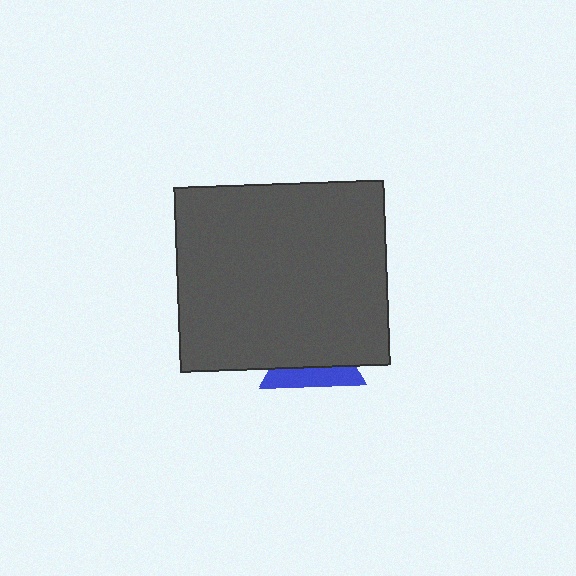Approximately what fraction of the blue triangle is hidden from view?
Roughly 66% of the blue triangle is hidden behind the dark gray rectangle.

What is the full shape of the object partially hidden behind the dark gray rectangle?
The partially hidden object is a blue triangle.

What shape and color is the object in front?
The object in front is a dark gray rectangle.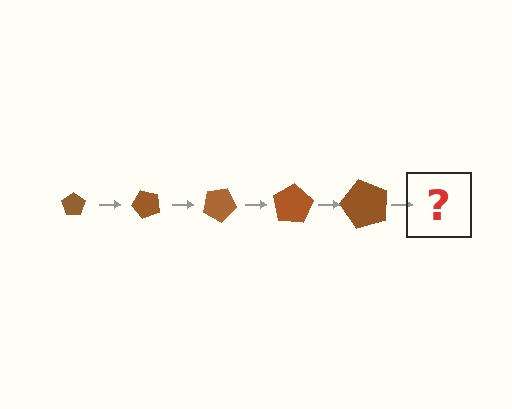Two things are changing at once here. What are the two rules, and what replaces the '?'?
The two rules are that the pentagon grows larger each step and it rotates 50 degrees each step. The '?' should be a pentagon, larger than the previous one and rotated 250 degrees from the start.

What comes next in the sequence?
The next element should be a pentagon, larger than the previous one and rotated 250 degrees from the start.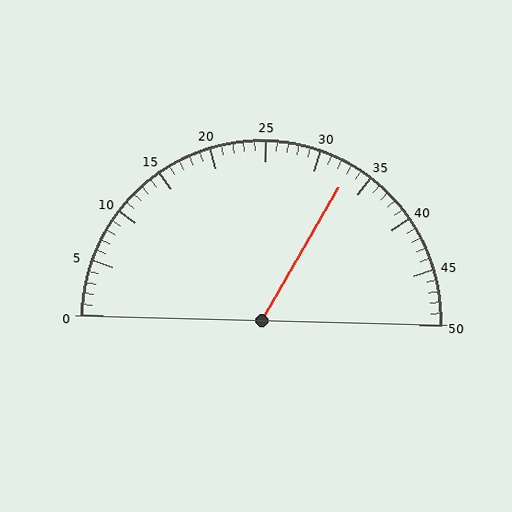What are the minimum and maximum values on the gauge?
The gauge ranges from 0 to 50.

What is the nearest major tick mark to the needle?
The nearest major tick mark is 35.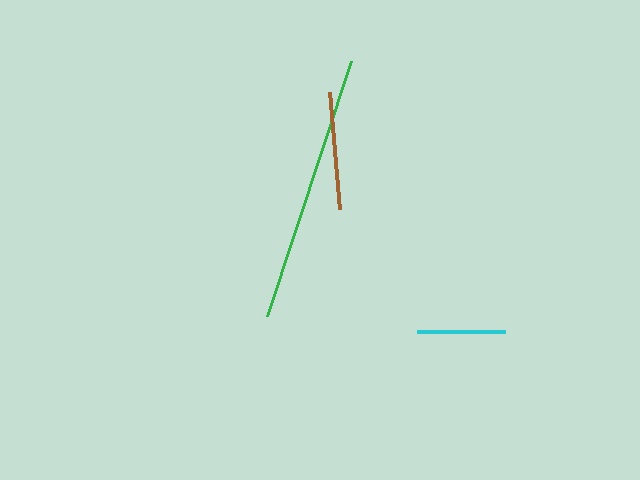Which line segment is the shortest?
The cyan line is the shortest at approximately 88 pixels.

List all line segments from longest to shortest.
From longest to shortest: green, brown, cyan.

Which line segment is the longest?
The green line is the longest at approximately 268 pixels.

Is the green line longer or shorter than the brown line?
The green line is longer than the brown line.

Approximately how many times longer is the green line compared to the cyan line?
The green line is approximately 3.1 times the length of the cyan line.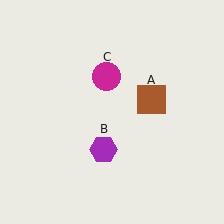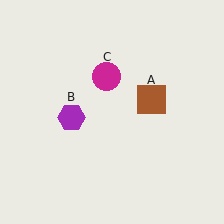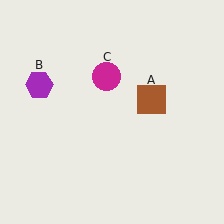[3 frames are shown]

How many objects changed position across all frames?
1 object changed position: purple hexagon (object B).